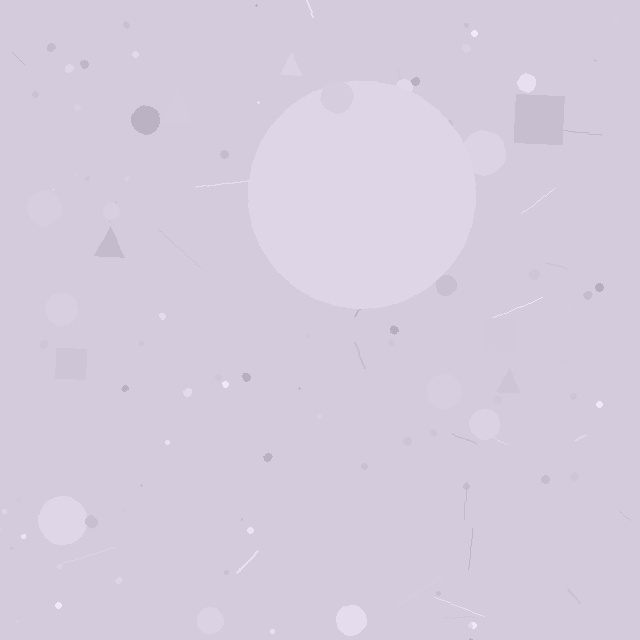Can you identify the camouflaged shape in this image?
The camouflaged shape is a circle.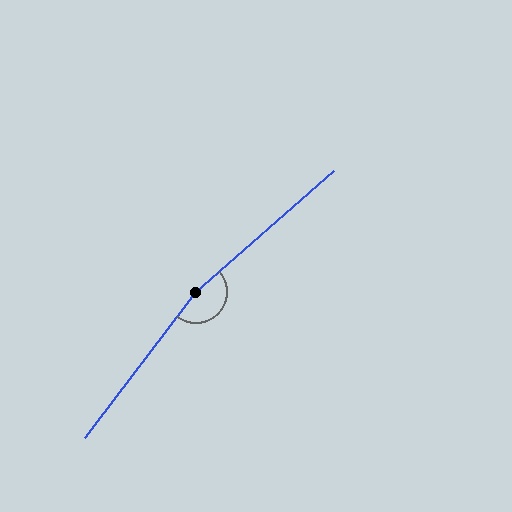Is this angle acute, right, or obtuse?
It is obtuse.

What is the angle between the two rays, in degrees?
Approximately 169 degrees.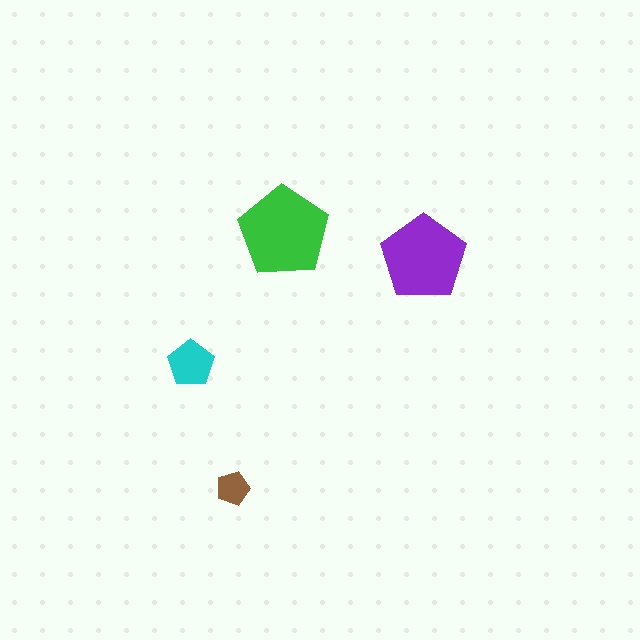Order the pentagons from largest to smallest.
the green one, the purple one, the cyan one, the brown one.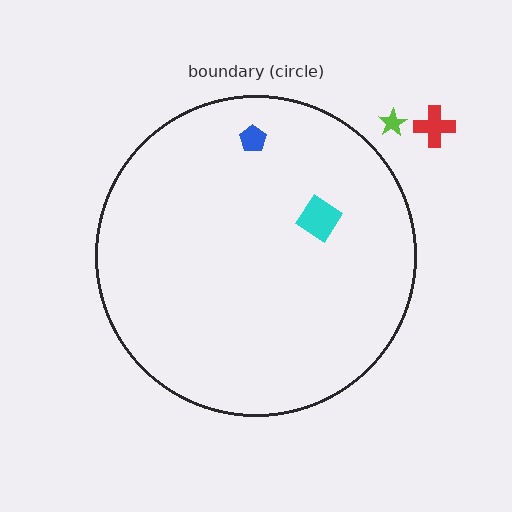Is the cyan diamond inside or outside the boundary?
Inside.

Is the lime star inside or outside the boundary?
Outside.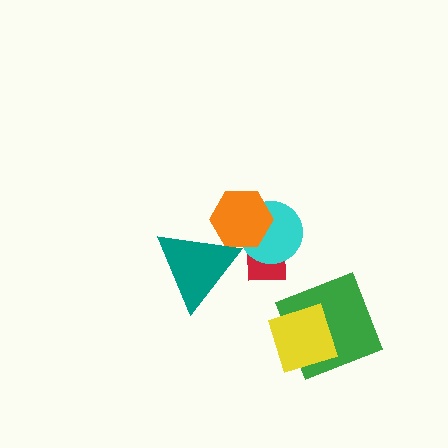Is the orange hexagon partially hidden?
Yes, it is partially covered by another shape.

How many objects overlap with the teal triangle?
2 objects overlap with the teal triangle.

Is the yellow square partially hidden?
No, no other shape covers it.